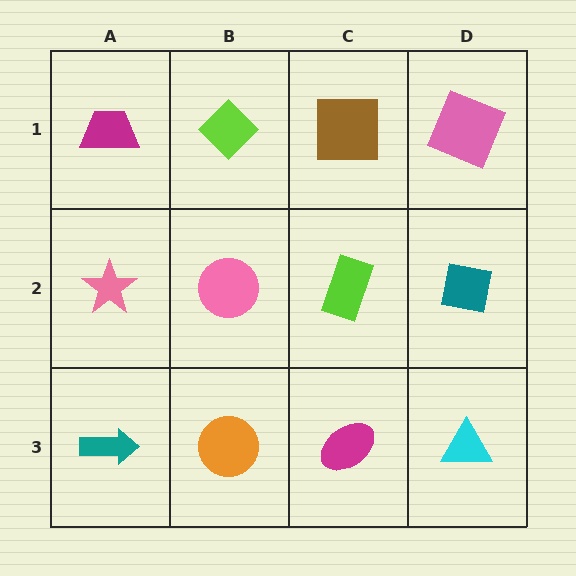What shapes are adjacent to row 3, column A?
A pink star (row 2, column A), an orange circle (row 3, column B).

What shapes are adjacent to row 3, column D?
A teal square (row 2, column D), a magenta ellipse (row 3, column C).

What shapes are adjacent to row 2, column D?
A pink square (row 1, column D), a cyan triangle (row 3, column D), a lime rectangle (row 2, column C).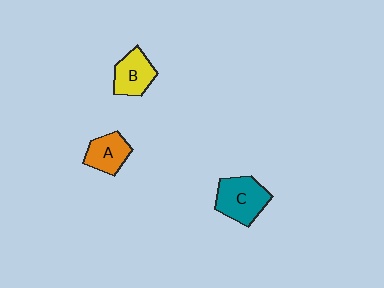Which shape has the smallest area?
Shape A (orange).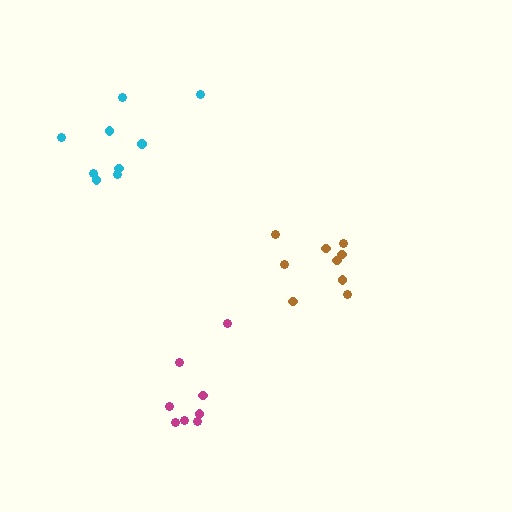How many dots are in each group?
Group 1: 9 dots, Group 2: 8 dots, Group 3: 9 dots (26 total).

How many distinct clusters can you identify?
There are 3 distinct clusters.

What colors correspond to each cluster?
The clusters are colored: brown, magenta, cyan.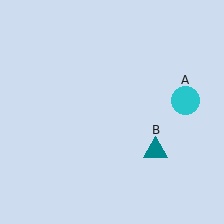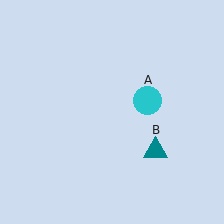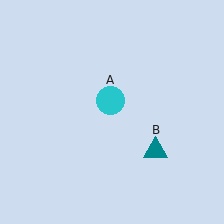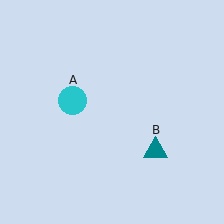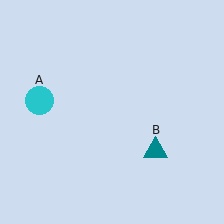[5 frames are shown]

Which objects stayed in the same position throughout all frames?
Teal triangle (object B) remained stationary.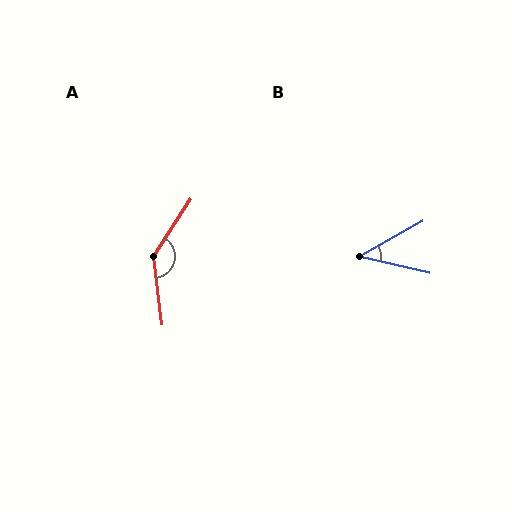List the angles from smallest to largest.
B (42°), A (140°).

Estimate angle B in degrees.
Approximately 42 degrees.